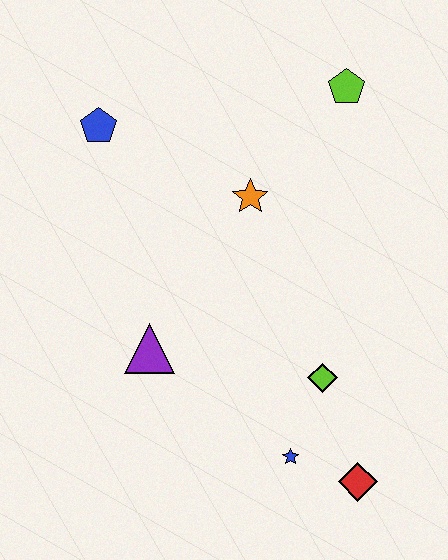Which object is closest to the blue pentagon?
The orange star is closest to the blue pentagon.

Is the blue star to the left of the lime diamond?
Yes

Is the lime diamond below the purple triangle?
Yes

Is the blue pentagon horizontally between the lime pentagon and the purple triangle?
No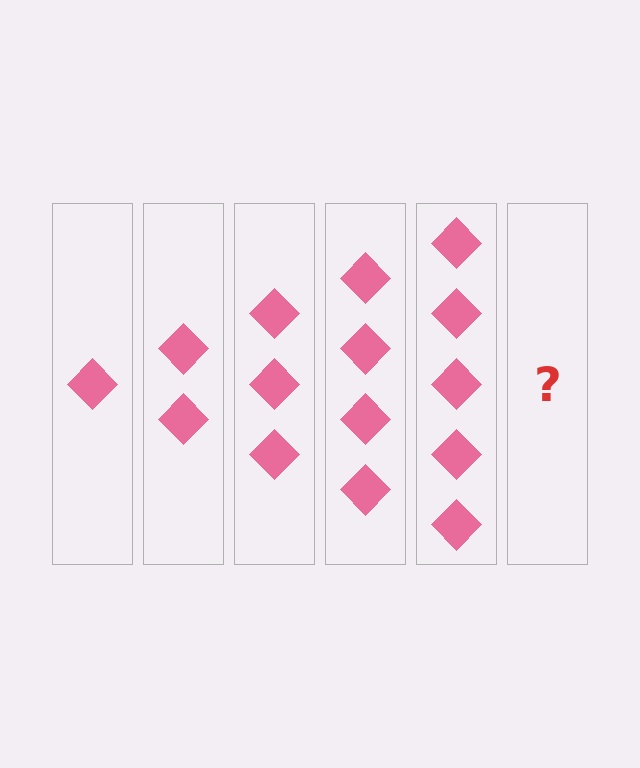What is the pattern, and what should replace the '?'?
The pattern is that each step adds one more diamond. The '?' should be 6 diamonds.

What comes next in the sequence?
The next element should be 6 diamonds.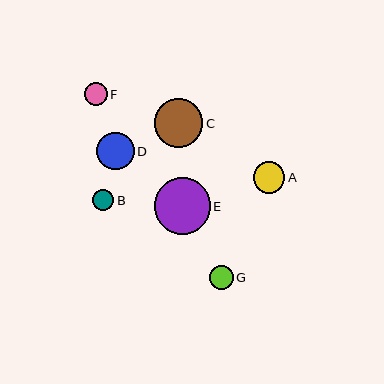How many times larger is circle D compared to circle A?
Circle D is approximately 1.2 times the size of circle A.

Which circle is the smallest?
Circle B is the smallest with a size of approximately 21 pixels.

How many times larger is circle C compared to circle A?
Circle C is approximately 1.5 times the size of circle A.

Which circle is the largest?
Circle E is the largest with a size of approximately 56 pixels.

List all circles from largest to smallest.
From largest to smallest: E, C, D, A, G, F, B.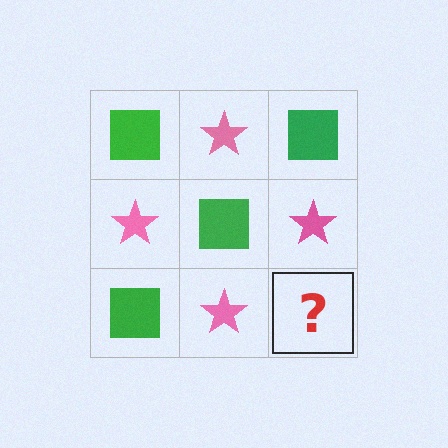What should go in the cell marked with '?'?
The missing cell should contain a green square.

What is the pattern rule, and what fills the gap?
The rule is that it alternates green square and pink star in a checkerboard pattern. The gap should be filled with a green square.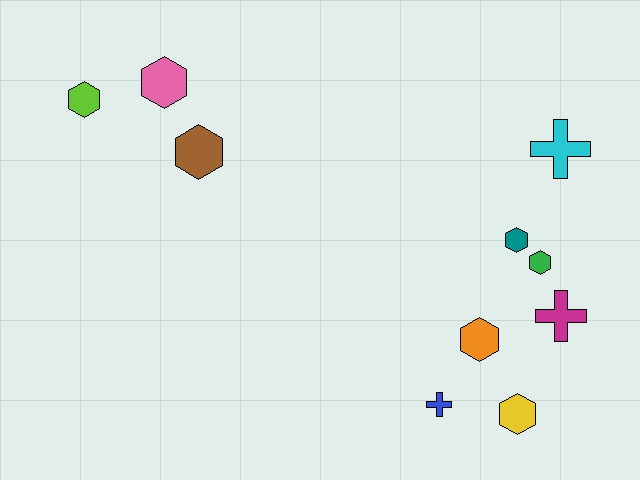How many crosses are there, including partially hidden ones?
There are 3 crosses.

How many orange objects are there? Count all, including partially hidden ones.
There is 1 orange object.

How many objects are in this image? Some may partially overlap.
There are 10 objects.